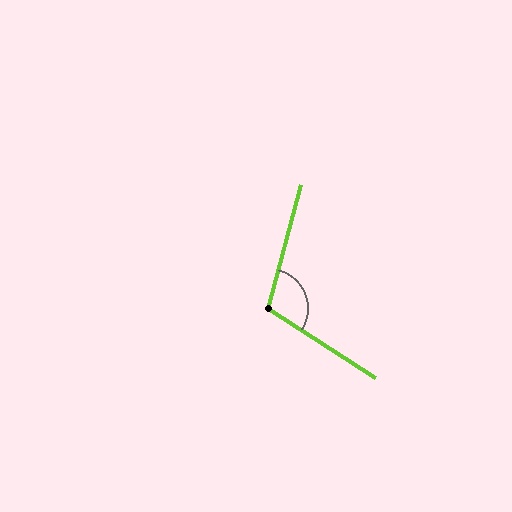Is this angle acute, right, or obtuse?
It is obtuse.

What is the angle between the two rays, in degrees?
Approximately 108 degrees.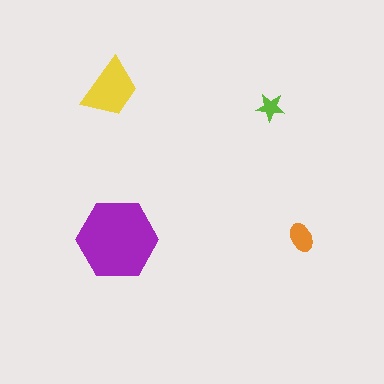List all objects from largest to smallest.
The purple hexagon, the yellow trapezoid, the orange ellipse, the lime star.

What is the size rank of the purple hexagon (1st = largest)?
1st.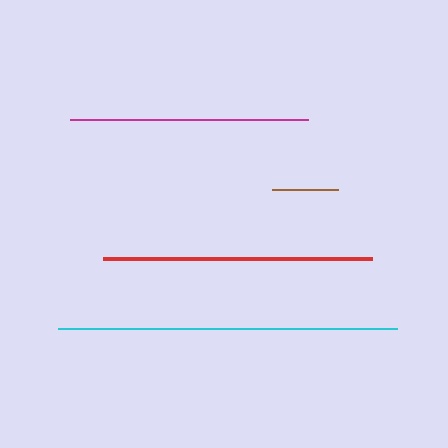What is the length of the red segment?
The red segment is approximately 269 pixels long.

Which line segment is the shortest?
The brown line is the shortest at approximately 66 pixels.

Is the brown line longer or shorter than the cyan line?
The cyan line is longer than the brown line.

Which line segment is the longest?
The cyan line is the longest at approximately 339 pixels.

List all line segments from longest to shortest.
From longest to shortest: cyan, red, magenta, brown.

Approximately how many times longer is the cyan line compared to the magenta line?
The cyan line is approximately 1.4 times the length of the magenta line.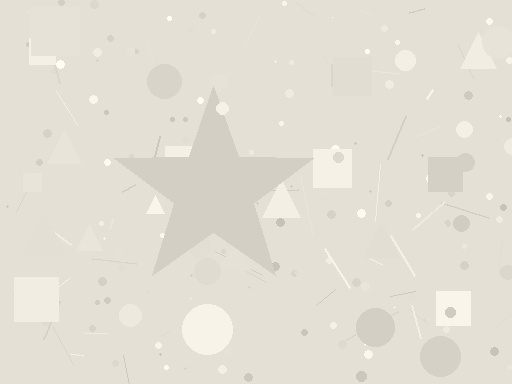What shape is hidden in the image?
A star is hidden in the image.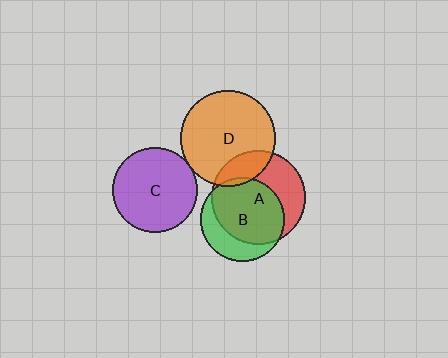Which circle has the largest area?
Circle D (orange).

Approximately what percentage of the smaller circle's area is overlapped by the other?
Approximately 5%.